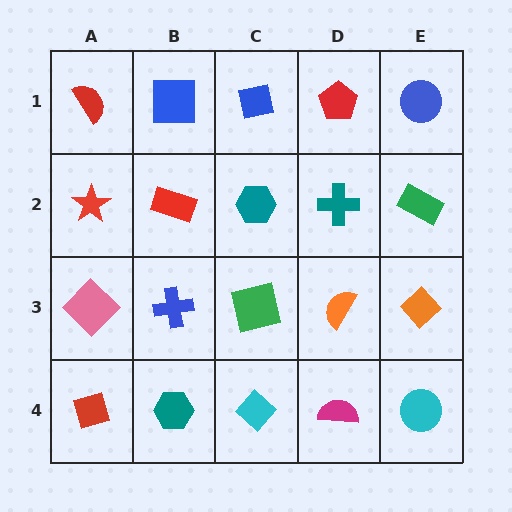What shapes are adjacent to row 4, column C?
A green square (row 3, column C), a teal hexagon (row 4, column B), a magenta semicircle (row 4, column D).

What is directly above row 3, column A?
A red star.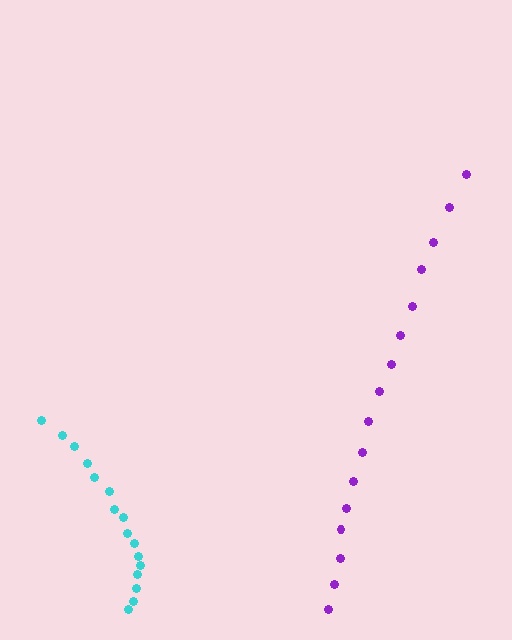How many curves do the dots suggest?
There are 2 distinct paths.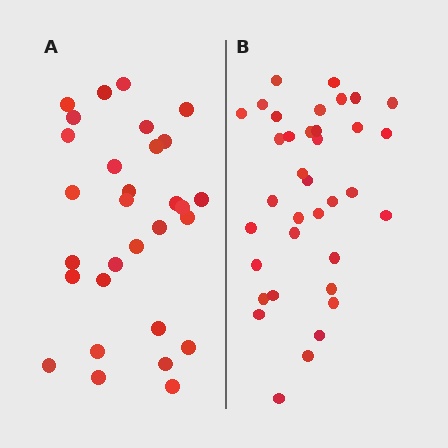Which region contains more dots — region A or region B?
Region B (the right region) has more dots.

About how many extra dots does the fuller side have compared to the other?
Region B has about 6 more dots than region A.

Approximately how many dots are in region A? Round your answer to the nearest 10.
About 30 dots.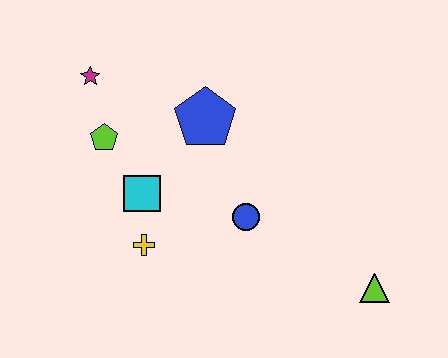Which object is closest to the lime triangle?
The blue circle is closest to the lime triangle.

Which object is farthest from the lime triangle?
The magenta star is farthest from the lime triangle.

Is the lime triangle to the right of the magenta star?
Yes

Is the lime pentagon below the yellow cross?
No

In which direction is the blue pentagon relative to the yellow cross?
The blue pentagon is above the yellow cross.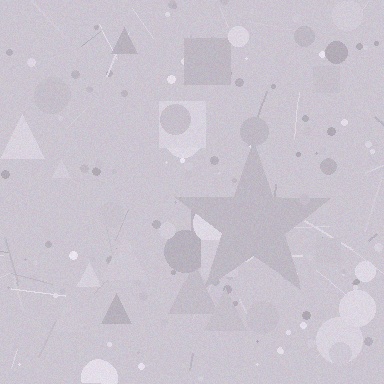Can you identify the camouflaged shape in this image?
The camouflaged shape is a star.